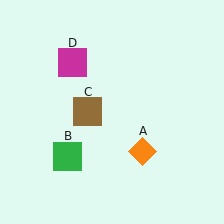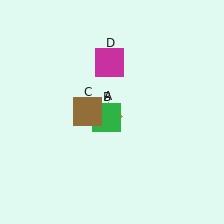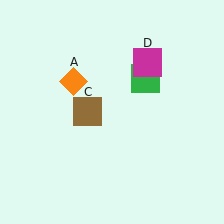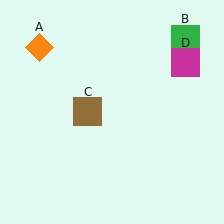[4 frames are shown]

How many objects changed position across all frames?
3 objects changed position: orange diamond (object A), green square (object B), magenta square (object D).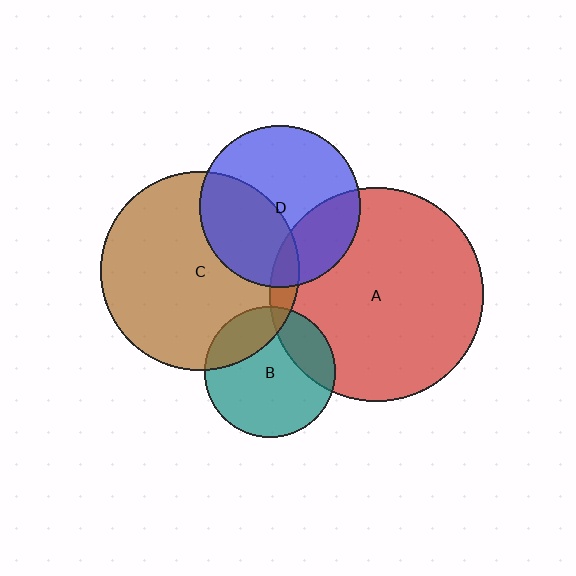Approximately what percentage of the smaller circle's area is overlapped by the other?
Approximately 5%.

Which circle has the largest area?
Circle A (red).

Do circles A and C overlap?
Yes.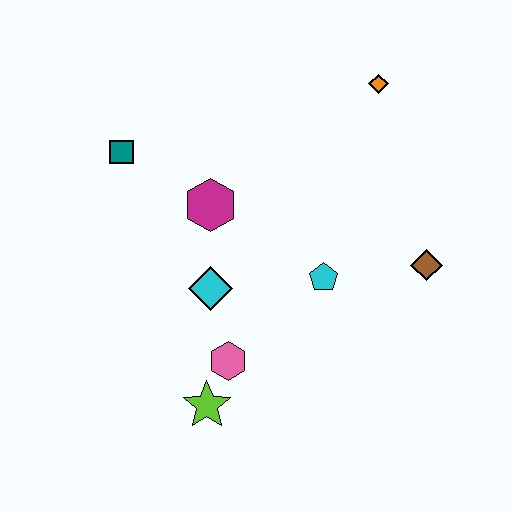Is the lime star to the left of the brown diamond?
Yes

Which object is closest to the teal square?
The magenta hexagon is closest to the teal square.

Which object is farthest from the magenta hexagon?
The brown diamond is farthest from the magenta hexagon.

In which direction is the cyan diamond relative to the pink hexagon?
The cyan diamond is above the pink hexagon.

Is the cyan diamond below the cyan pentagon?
Yes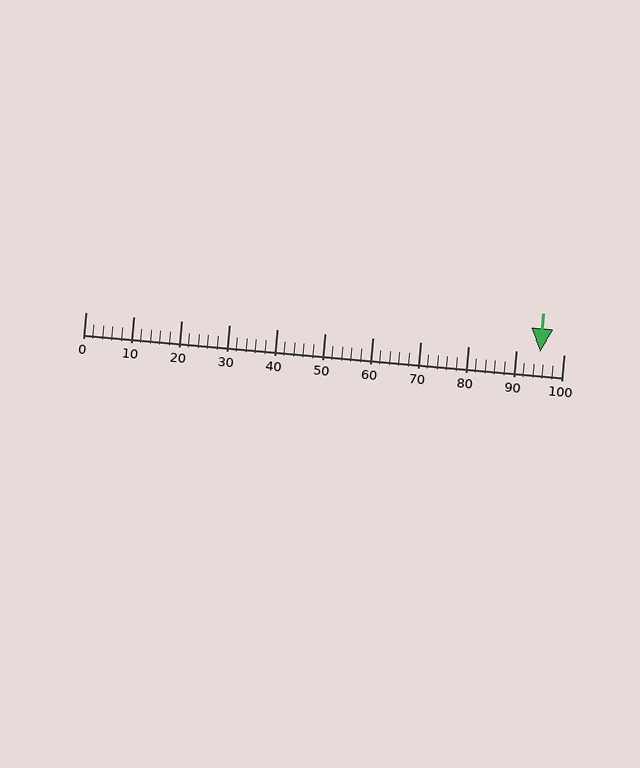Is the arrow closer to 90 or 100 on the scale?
The arrow is closer to 100.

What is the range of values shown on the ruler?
The ruler shows values from 0 to 100.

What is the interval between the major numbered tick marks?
The major tick marks are spaced 10 units apart.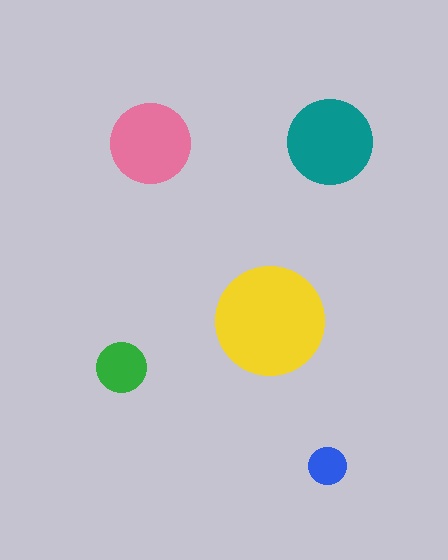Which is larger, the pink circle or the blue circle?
The pink one.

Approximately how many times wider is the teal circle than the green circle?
About 1.5 times wider.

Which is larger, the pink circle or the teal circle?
The teal one.